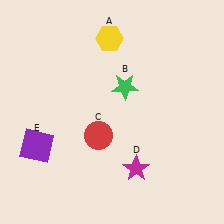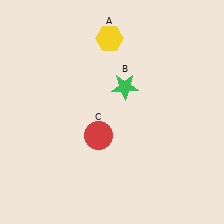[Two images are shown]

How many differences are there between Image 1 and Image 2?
There are 2 differences between the two images.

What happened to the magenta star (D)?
The magenta star (D) was removed in Image 2. It was in the bottom-right area of Image 1.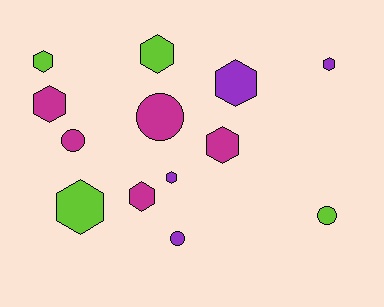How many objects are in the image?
There are 13 objects.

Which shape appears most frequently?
Hexagon, with 9 objects.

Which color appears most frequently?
Magenta, with 5 objects.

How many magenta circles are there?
There are 2 magenta circles.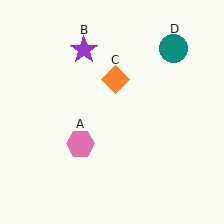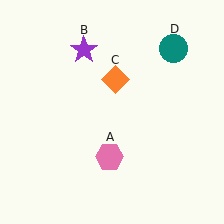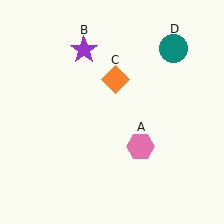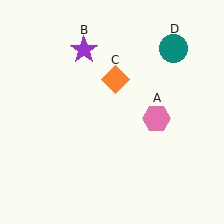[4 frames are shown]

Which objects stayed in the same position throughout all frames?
Purple star (object B) and orange diamond (object C) and teal circle (object D) remained stationary.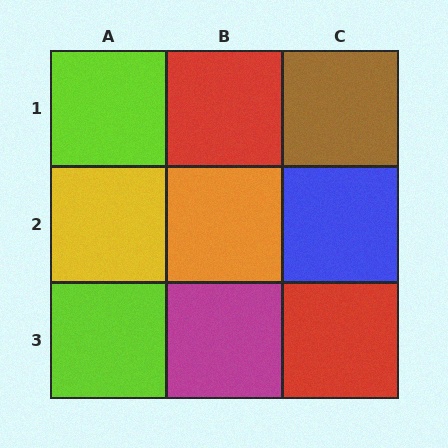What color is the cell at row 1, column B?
Red.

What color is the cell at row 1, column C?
Brown.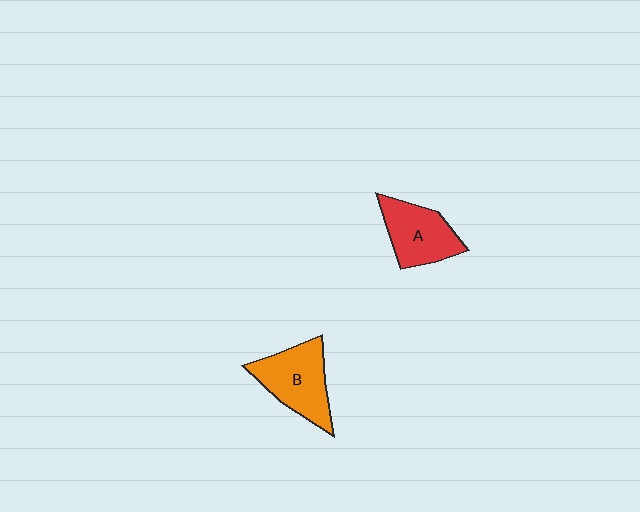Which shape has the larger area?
Shape B (orange).